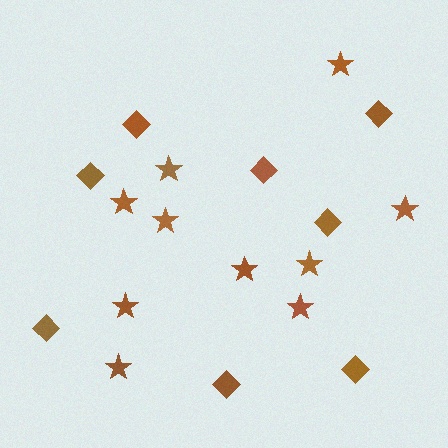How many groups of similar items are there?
There are 2 groups: one group of diamonds (8) and one group of stars (10).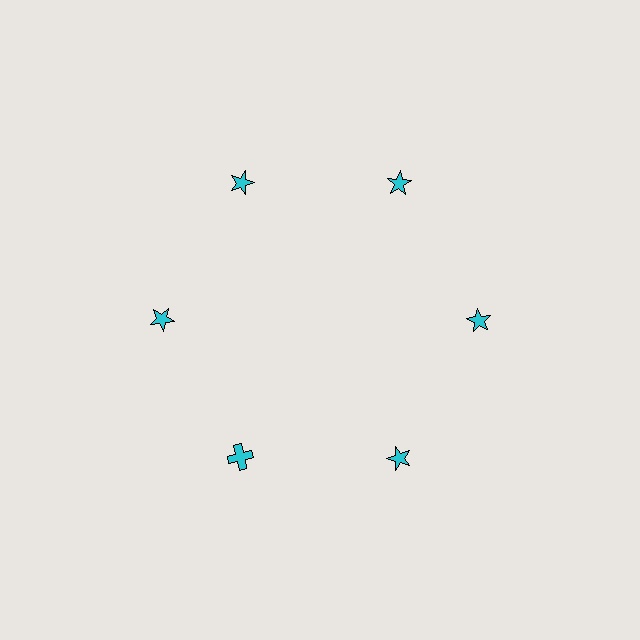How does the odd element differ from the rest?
It has a different shape: cross instead of star.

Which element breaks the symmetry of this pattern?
The cyan cross at roughly the 7 o'clock position breaks the symmetry. All other shapes are cyan stars.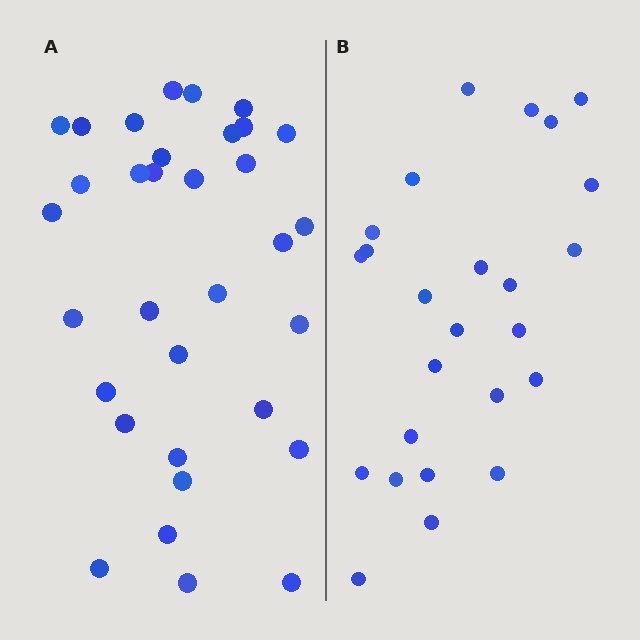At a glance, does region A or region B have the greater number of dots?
Region A (the left region) has more dots.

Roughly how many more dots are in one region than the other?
Region A has roughly 8 or so more dots than region B.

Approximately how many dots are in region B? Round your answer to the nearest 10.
About 20 dots. (The exact count is 25, which rounds to 20.)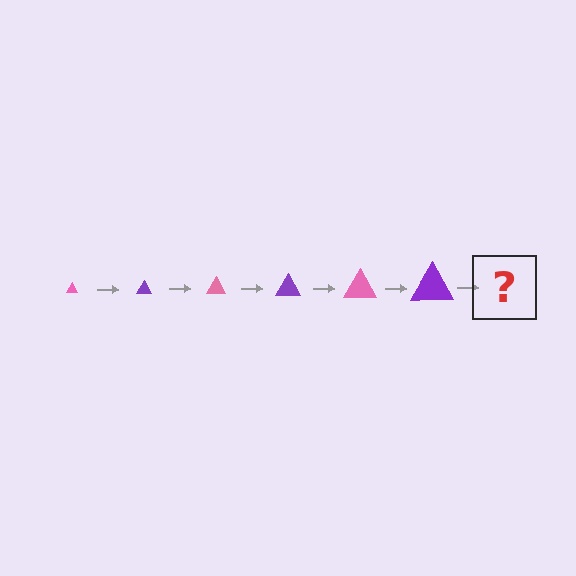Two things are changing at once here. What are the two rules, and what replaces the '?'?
The two rules are that the triangle grows larger each step and the color cycles through pink and purple. The '?' should be a pink triangle, larger than the previous one.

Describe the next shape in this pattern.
It should be a pink triangle, larger than the previous one.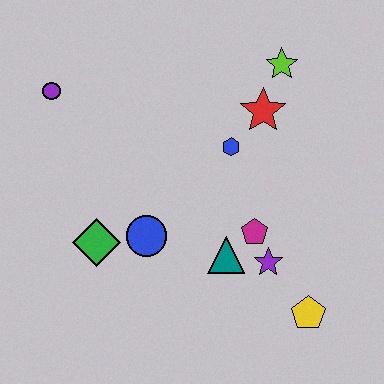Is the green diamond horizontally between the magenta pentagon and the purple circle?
Yes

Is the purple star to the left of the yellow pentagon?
Yes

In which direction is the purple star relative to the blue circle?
The purple star is to the right of the blue circle.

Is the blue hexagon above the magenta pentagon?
Yes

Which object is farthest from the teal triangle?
The purple circle is farthest from the teal triangle.